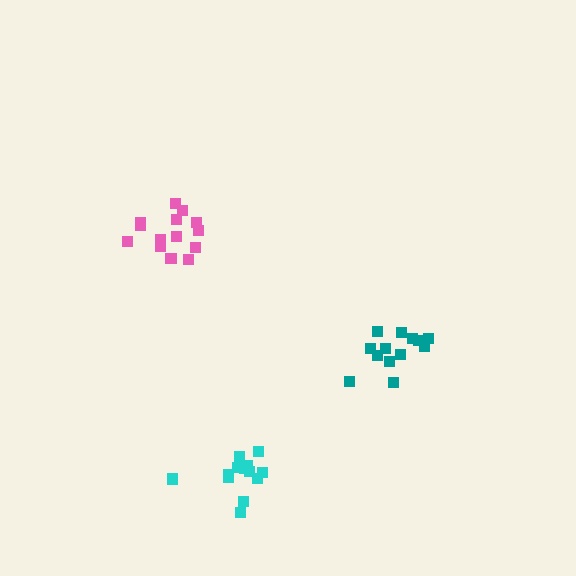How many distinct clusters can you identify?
There are 3 distinct clusters.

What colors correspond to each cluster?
The clusters are colored: cyan, teal, pink.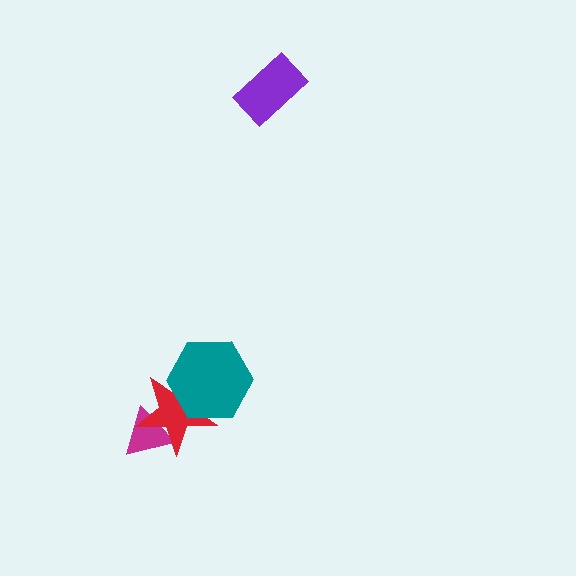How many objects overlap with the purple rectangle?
0 objects overlap with the purple rectangle.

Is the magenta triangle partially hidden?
Yes, it is partially covered by another shape.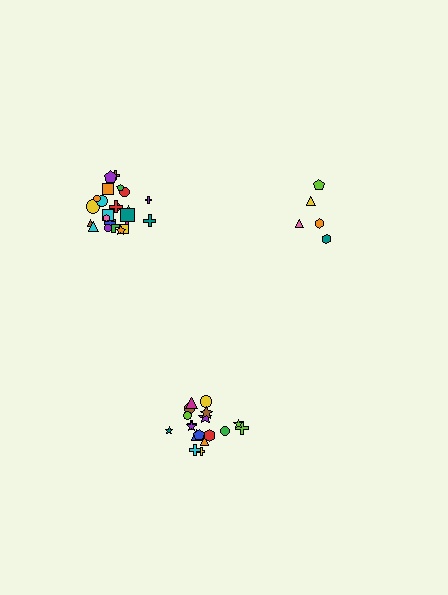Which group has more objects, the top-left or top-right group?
The top-left group.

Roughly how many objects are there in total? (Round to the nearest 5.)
Roughly 50 objects in total.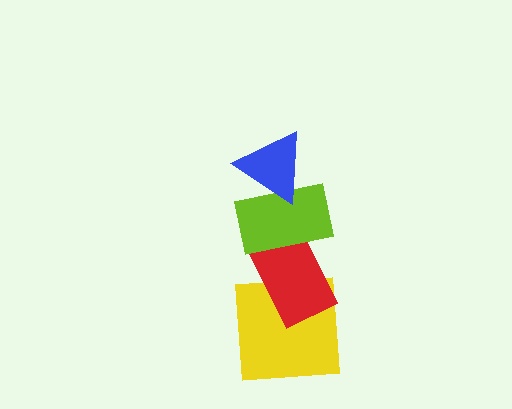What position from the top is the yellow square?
The yellow square is 4th from the top.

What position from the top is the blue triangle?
The blue triangle is 1st from the top.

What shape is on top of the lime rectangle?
The blue triangle is on top of the lime rectangle.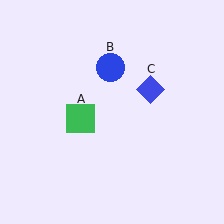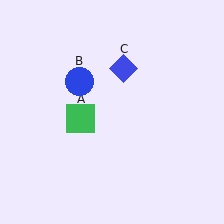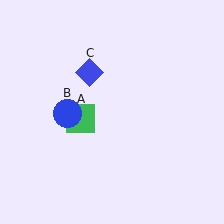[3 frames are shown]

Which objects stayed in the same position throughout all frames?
Green square (object A) remained stationary.